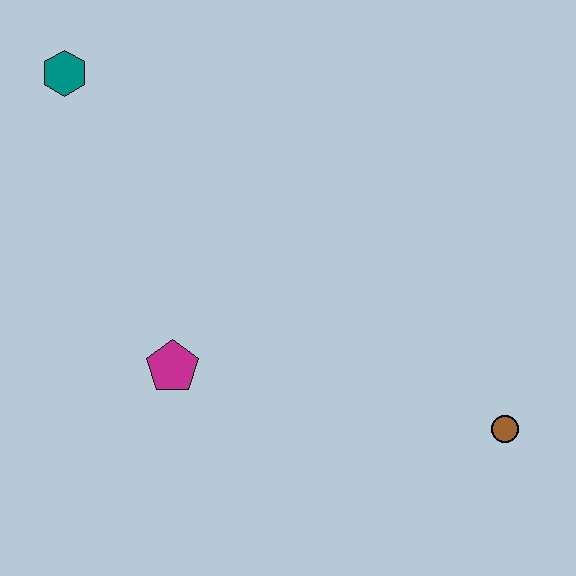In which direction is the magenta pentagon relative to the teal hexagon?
The magenta pentagon is below the teal hexagon.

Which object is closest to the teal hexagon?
The magenta pentagon is closest to the teal hexagon.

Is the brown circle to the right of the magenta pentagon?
Yes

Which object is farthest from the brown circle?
The teal hexagon is farthest from the brown circle.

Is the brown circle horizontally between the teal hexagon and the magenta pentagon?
No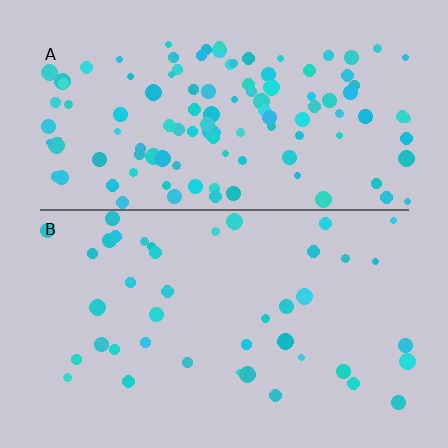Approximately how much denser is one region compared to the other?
Approximately 2.8× — region A over region B.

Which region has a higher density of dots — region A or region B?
A (the top).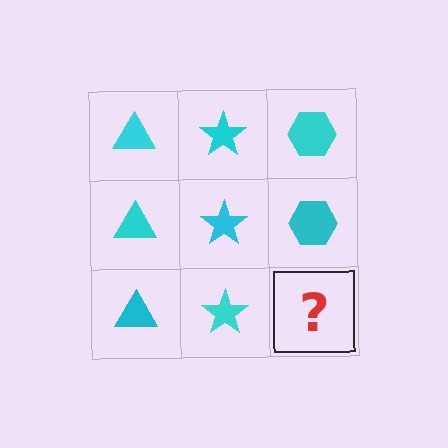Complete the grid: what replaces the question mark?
The question mark should be replaced with a cyan hexagon.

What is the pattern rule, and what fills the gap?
The rule is that each column has a consistent shape. The gap should be filled with a cyan hexagon.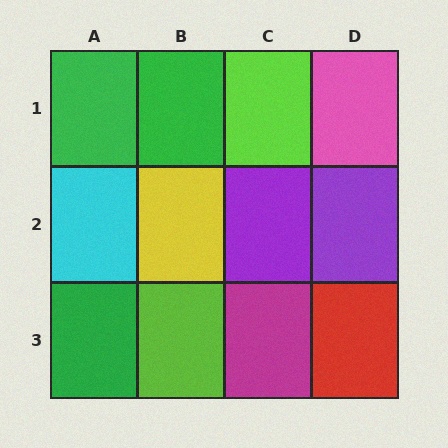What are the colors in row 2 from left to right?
Cyan, yellow, purple, purple.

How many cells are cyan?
1 cell is cyan.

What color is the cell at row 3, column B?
Lime.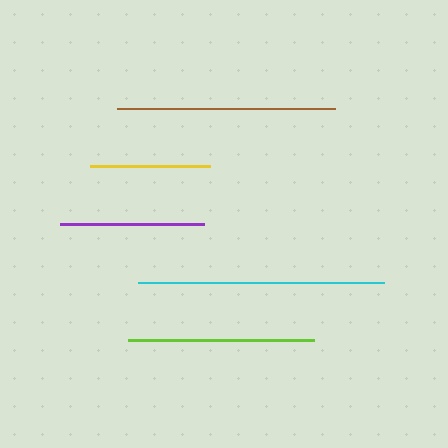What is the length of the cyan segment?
The cyan segment is approximately 246 pixels long.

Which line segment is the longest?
The cyan line is the longest at approximately 246 pixels.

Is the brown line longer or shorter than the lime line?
The brown line is longer than the lime line.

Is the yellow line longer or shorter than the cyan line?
The cyan line is longer than the yellow line.